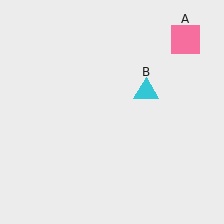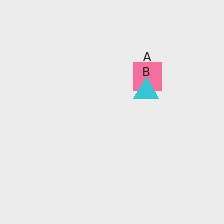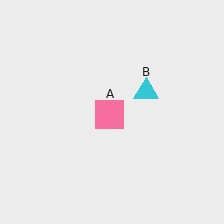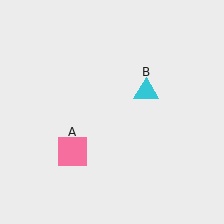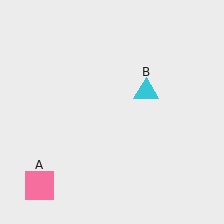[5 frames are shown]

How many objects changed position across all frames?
1 object changed position: pink square (object A).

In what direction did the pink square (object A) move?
The pink square (object A) moved down and to the left.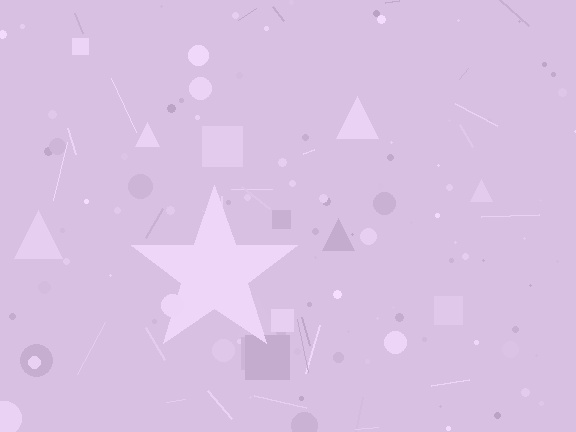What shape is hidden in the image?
A star is hidden in the image.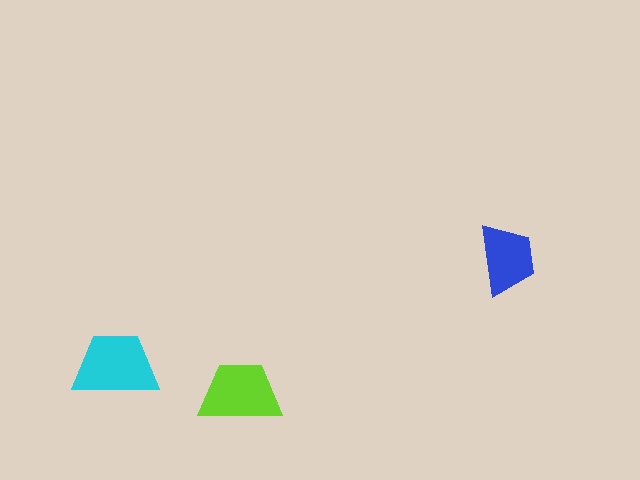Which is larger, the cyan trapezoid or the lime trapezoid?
The cyan one.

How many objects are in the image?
There are 3 objects in the image.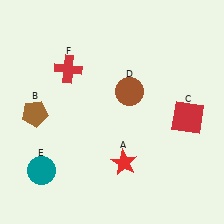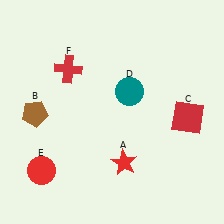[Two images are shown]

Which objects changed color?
D changed from brown to teal. E changed from teal to red.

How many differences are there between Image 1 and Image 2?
There are 2 differences between the two images.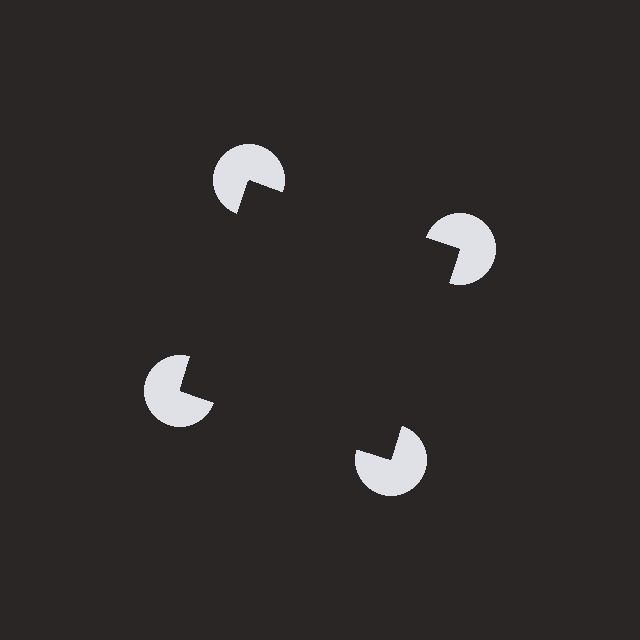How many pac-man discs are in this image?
There are 4 — one at each vertex of the illusory square.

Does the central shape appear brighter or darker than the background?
It typically appears slightly darker than the background, even though no actual brightness change is drawn.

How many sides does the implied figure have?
4 sides.